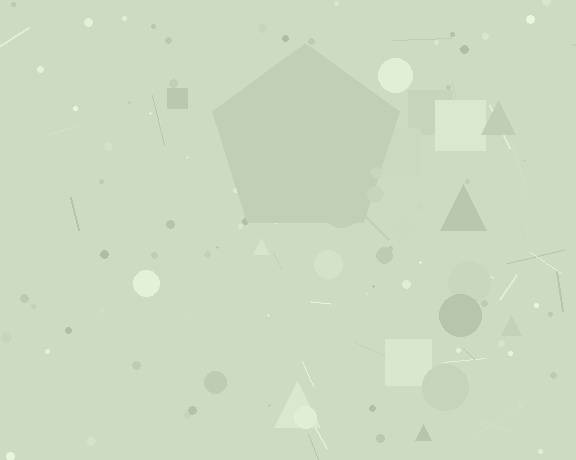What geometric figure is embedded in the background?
A pentagon is embedded in the background.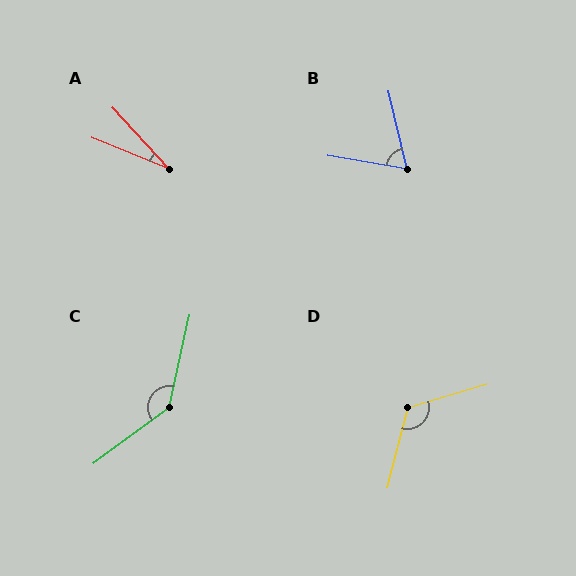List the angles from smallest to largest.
A (26°), B (67°), D (120°), C (139°).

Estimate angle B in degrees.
Approximately 67 degrees.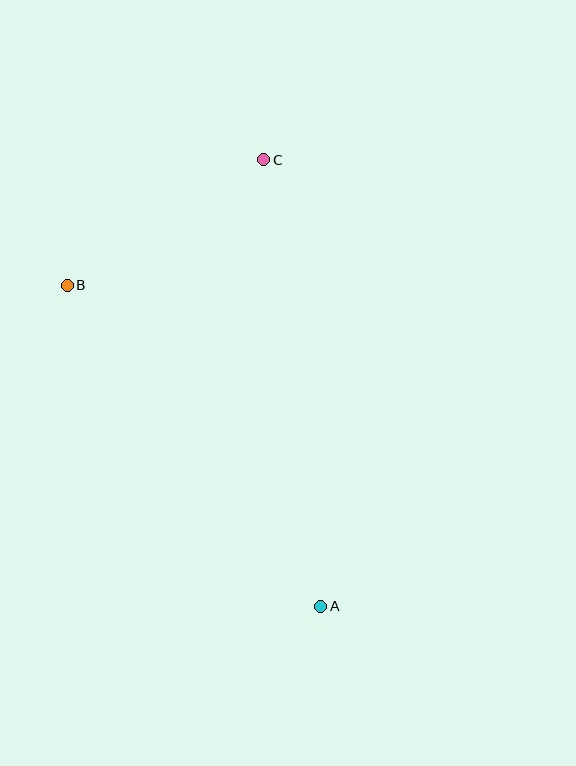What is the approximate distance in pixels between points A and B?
The distance between A and B is approximately 409 pixels.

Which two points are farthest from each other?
Points A and C are farthest from each other.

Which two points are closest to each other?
Points B and C are closest to each other.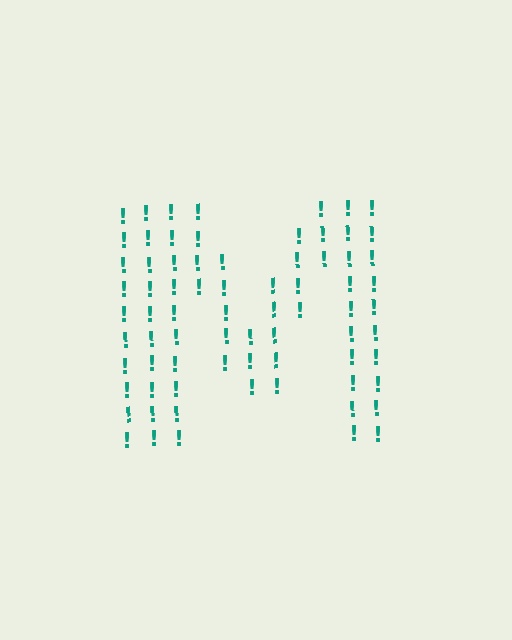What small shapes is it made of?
It is made of small exclamation marks.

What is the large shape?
The large shape is the letter M.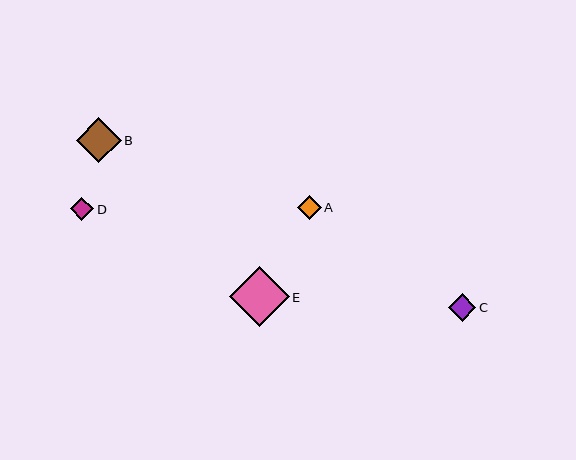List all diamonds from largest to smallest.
From largest to smallest: E, B, C, D, A.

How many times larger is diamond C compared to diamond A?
Diamond C is approximately 1.2 times the size of diamond A.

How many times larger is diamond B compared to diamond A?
Diamond B is approximately 1.9 times the size of diamond A.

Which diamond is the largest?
Diamond E is the largest with a size of approximately 60 pixels.